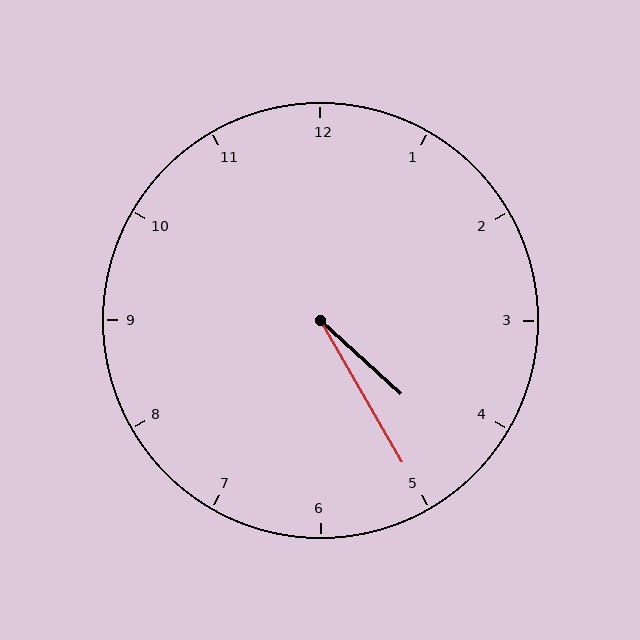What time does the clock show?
4:25.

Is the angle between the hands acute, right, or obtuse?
It is acute.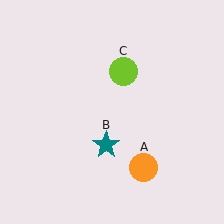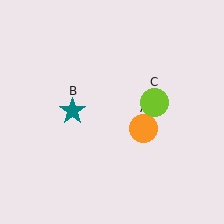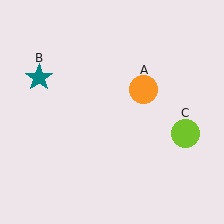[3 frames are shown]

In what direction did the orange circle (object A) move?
The orange circle (object A) moved up.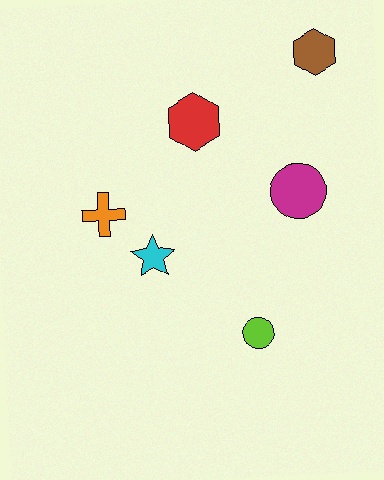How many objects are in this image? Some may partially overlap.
There are 6 objects.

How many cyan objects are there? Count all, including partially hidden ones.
There is 1 cyan object.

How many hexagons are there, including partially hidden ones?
There are 2 hexagons.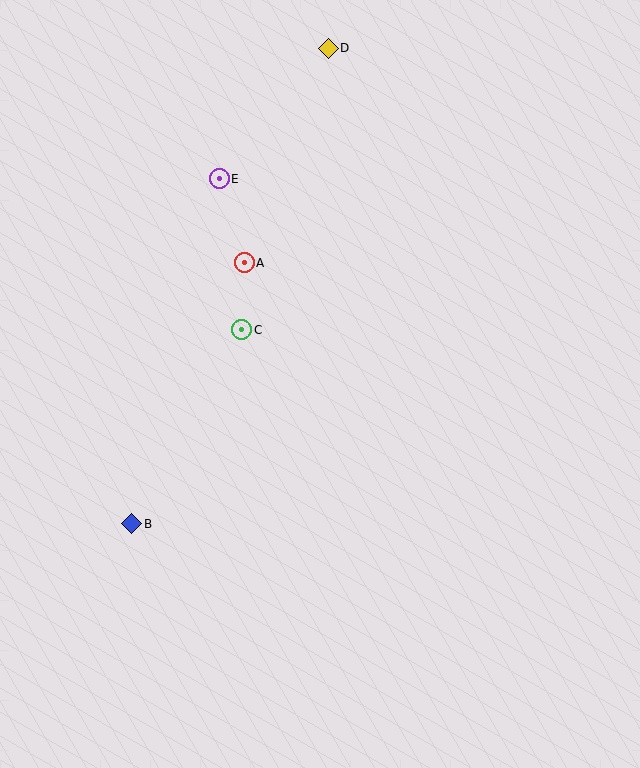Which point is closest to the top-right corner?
Point D is closest to the top-right corner.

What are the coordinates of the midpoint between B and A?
The midpoint between B and A is at (188, 393).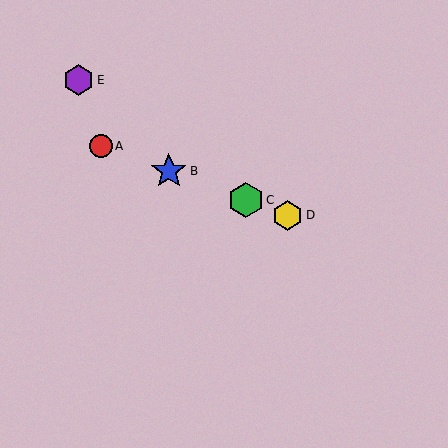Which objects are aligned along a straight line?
Objects A, B, C, D are aligned along a straight line.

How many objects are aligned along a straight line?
4 objects (A, B, C, D) are aligned along a straight line.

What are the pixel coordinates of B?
Object B is at (169, 171).